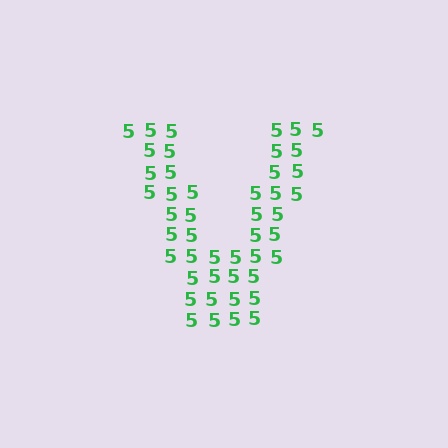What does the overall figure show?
The overall figure shows the letter V.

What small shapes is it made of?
It is made of small digit 5's.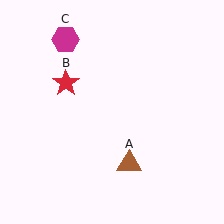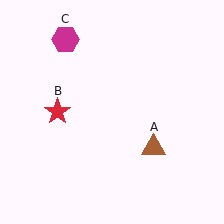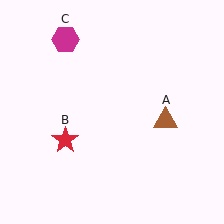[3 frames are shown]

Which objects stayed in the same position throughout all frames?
Magenta hexagon (object C) remained stationary.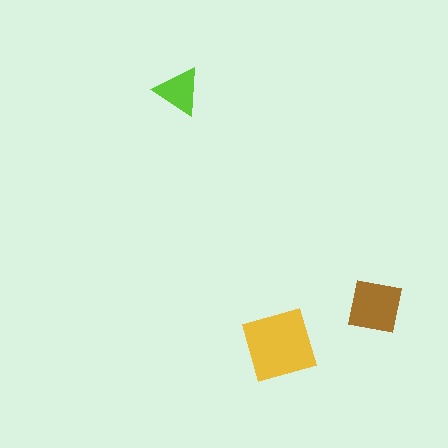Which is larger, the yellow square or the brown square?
The yellow square.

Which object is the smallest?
The lime triangle.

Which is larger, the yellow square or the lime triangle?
The yellow square.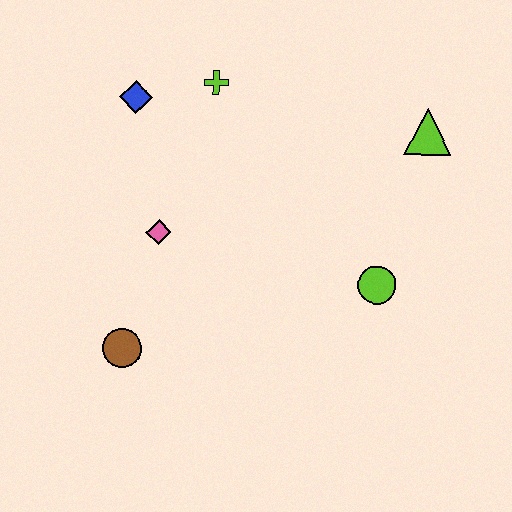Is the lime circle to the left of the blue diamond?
No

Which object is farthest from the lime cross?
The brown circle is farthest from the lime cross.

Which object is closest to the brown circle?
The pink diamond is closest to the brown circle.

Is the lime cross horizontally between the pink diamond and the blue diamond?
No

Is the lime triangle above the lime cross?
No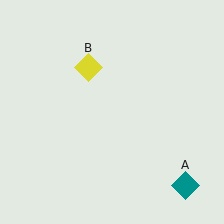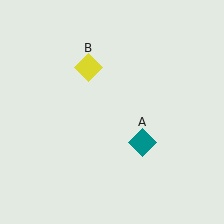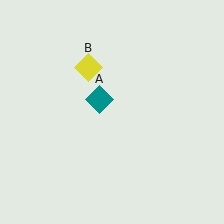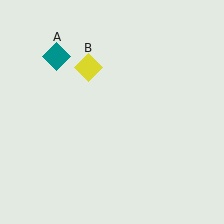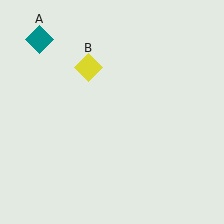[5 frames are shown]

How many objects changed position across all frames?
1 object changed position: teal diamond (object A).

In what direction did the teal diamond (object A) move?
The teal diamond (object A) moved up and to the left.